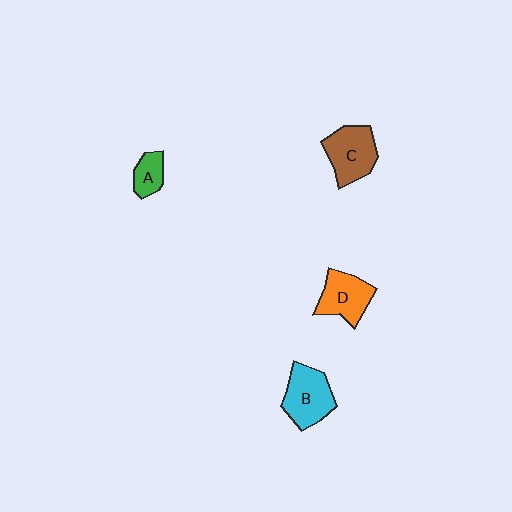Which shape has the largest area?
Shape B (cyan).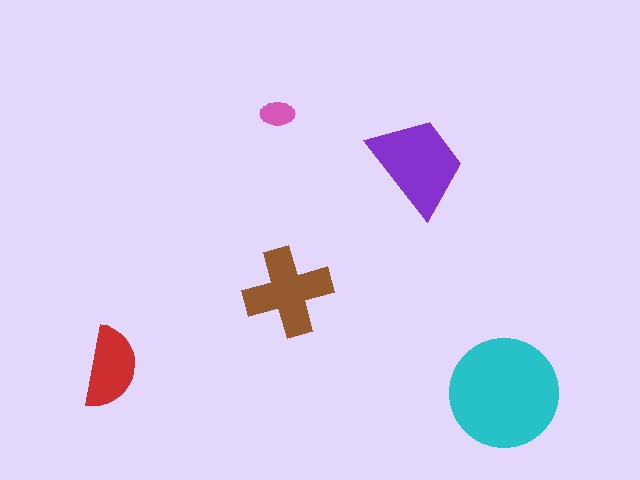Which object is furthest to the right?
The cyan circle is rightmost.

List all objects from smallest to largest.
The pink ellipse, the red semicircle, the brown cross, the purple trapezoid, the cyan circle.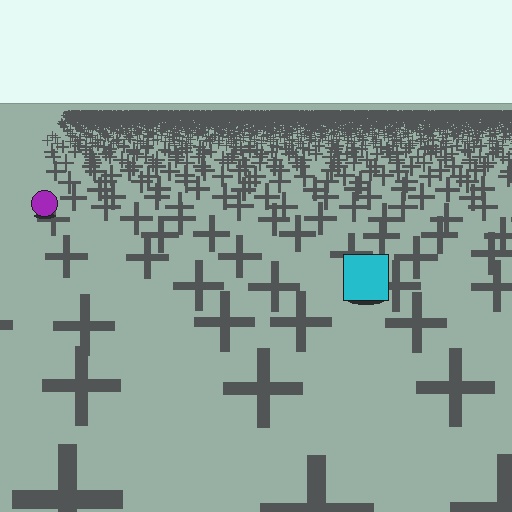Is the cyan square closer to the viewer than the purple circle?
Yes. The cyan square is closer — you can tell from the texture gradient: the ground texture is coarser near it.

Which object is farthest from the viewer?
The purple circle is farthest from the viewer. It appears smaller and the ground texture around it is denser.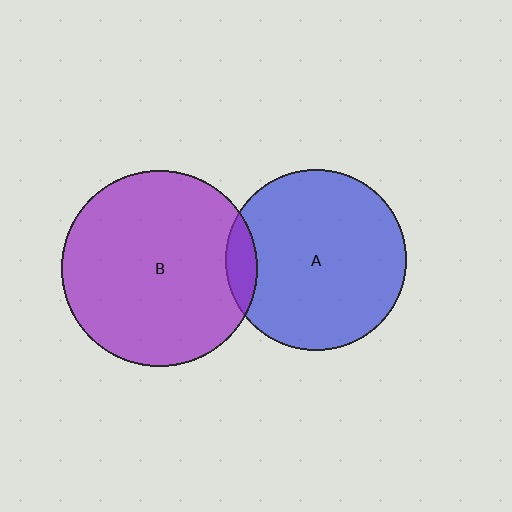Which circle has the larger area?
Circle B (purple).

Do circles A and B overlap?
Yes.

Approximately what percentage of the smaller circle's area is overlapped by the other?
Approximately 10%.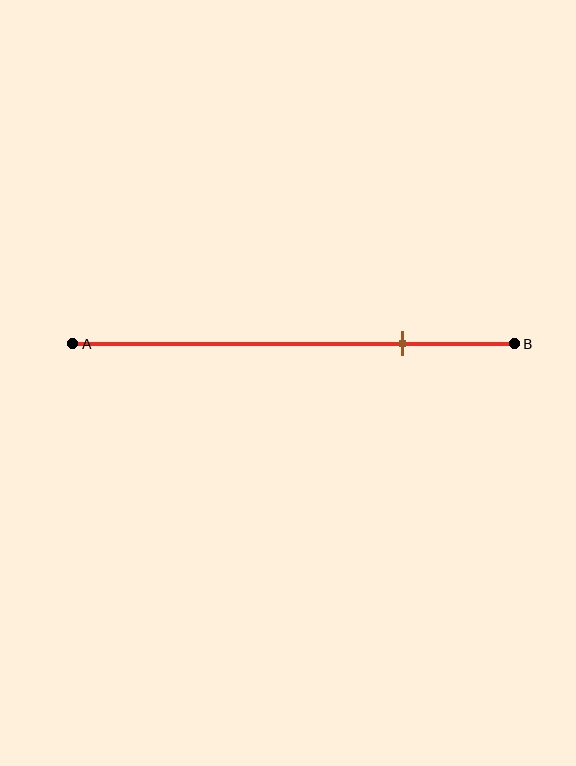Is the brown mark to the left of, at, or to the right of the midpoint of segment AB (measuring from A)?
The brown mark is to the right of the midpoint of segment AB.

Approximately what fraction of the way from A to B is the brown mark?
The brown mark is approximately 75% of the way from A to B.